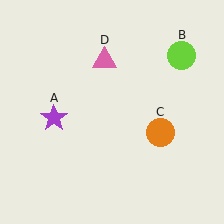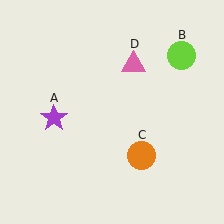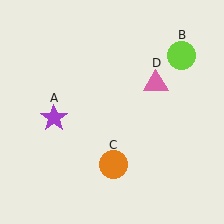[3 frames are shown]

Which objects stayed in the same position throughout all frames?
Purple star (object A) and lime circle (object B) remained stationary.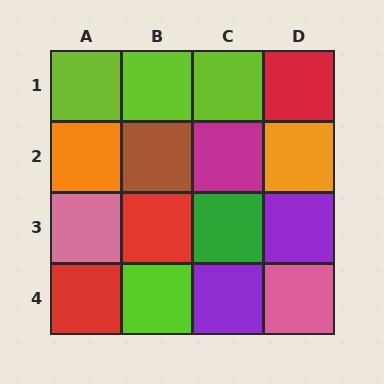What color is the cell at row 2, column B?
Brown.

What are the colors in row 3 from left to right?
Pink, red, green, purple.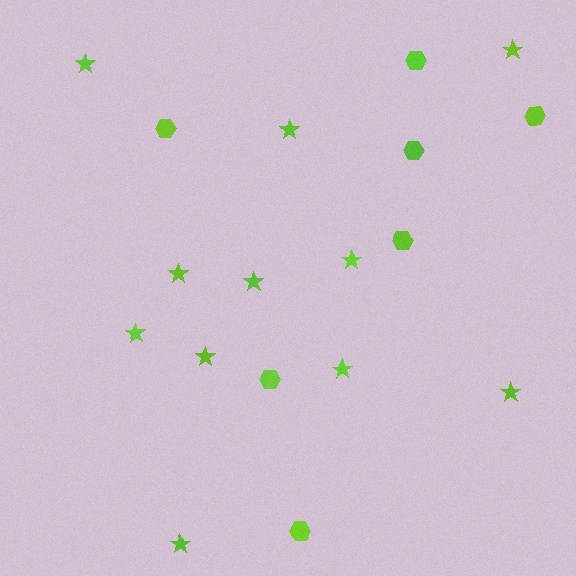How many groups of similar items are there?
There are 2 groups: one group of stars (11) and one group of hexagons (7).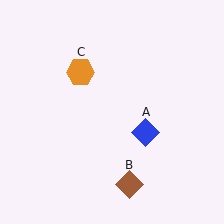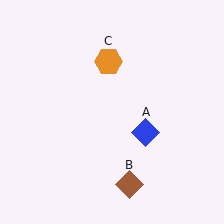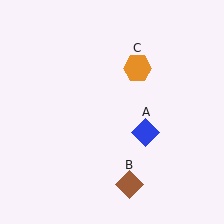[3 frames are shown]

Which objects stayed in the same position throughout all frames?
Blue diamond (object A) and brown diamond (object B) remained stationary.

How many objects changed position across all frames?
1 object changed position: orange hexagon (object C).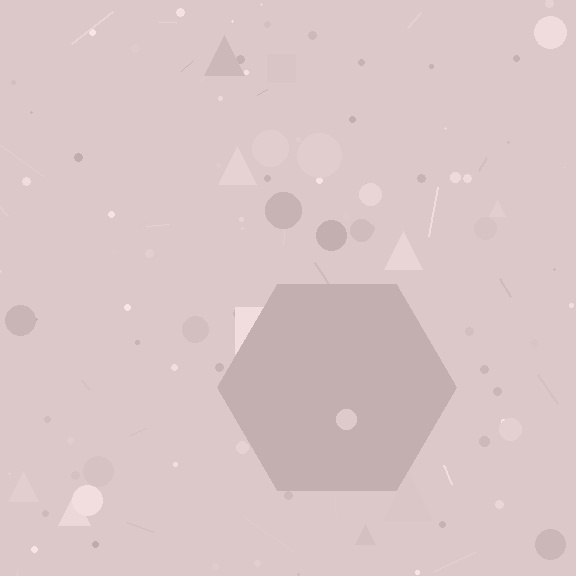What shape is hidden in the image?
A hexagon is hidden in the image.